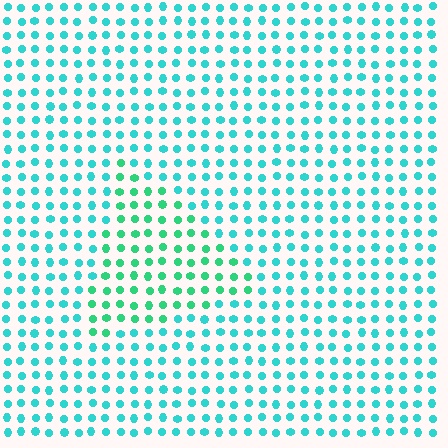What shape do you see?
I see a triangle.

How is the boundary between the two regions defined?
The boundary is defined purely by a slight shift in hue (about 30 degrees). Spacing, size, and orientation are identical on both sides.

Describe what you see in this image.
The image is filled with small cyan elements in a uniform arrangement. A triangle-shaped region is visible where the elements are tinted to a slightly different hue, forming a subtle color boundary.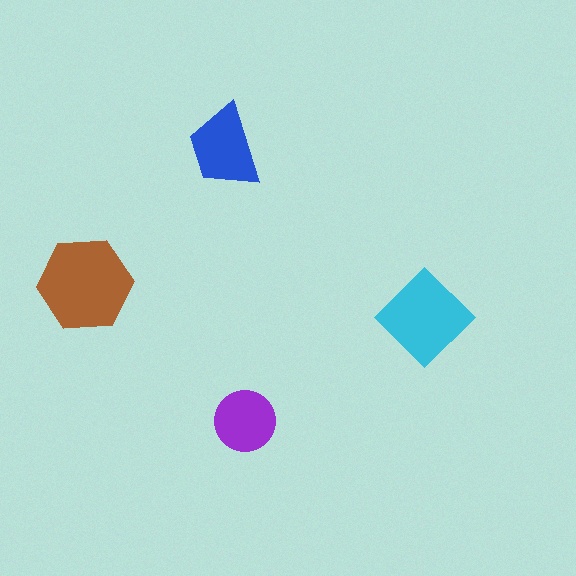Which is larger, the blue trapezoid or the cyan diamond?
The cyan diamond.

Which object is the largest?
The brown hexagon.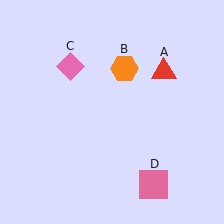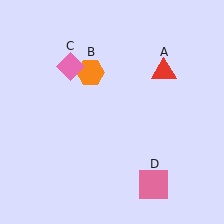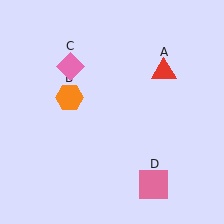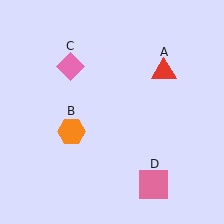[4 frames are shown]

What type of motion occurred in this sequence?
The orange hexagon (object B) rotated counterclockwise around the center of the scene.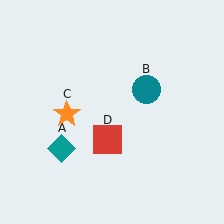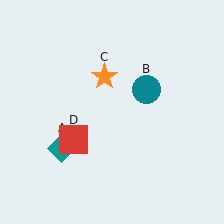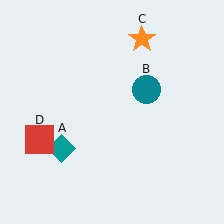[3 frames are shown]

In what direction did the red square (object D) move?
The red square (object D) moved left.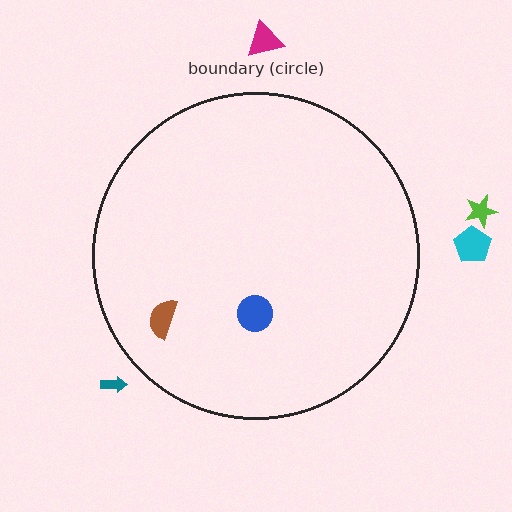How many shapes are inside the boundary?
2 inside, 4 outside.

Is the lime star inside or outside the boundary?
Outside.